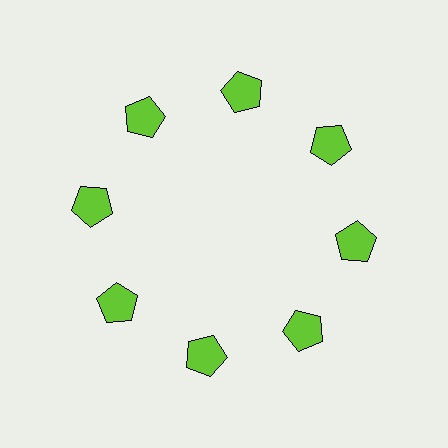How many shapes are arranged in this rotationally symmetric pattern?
There are 8 shapes, arranged in 8 groups of 1.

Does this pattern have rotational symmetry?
Yes, this pattern has 8-fold rotational symmetry. It looks the same after rotating 45 degrees around the center.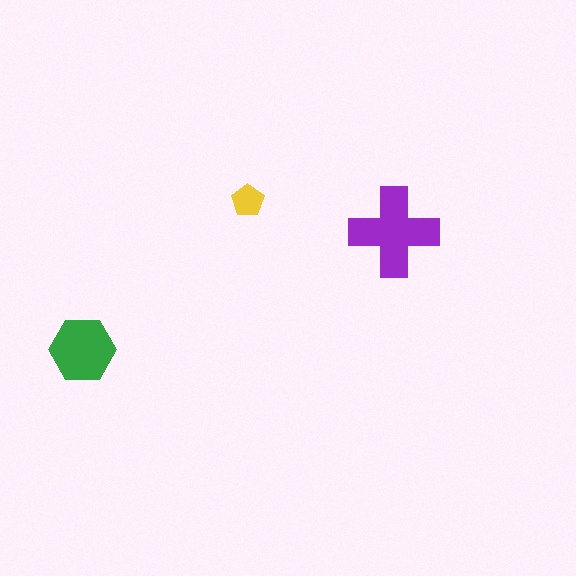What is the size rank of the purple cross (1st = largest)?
1st.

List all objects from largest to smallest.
The purple cross, the green hexagon, the yellow pentagon.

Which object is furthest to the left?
The green hexagon is leftmost.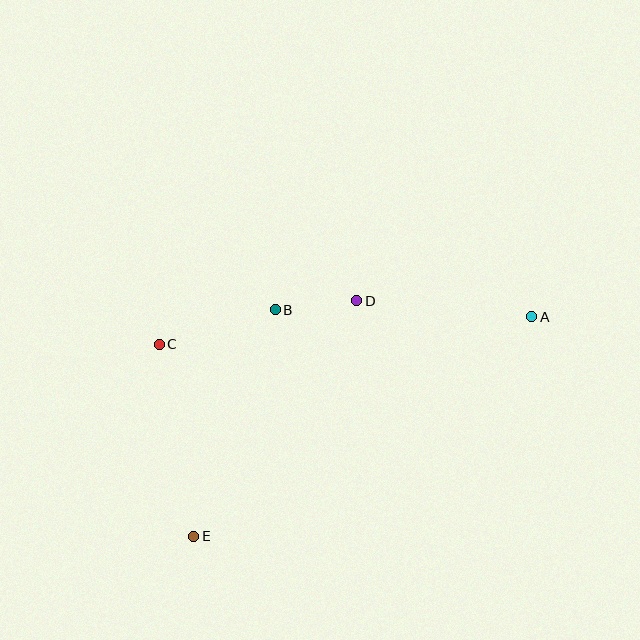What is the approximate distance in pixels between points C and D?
The distance between C and D is approximately 202 pixels.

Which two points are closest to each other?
Points B and D are closest to each other.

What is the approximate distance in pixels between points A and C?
The distance between A and C is approximately 373 pixels.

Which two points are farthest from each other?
Points A and E are farthest from each other.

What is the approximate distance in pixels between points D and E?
The distance between D and E is approximately 286 pixels.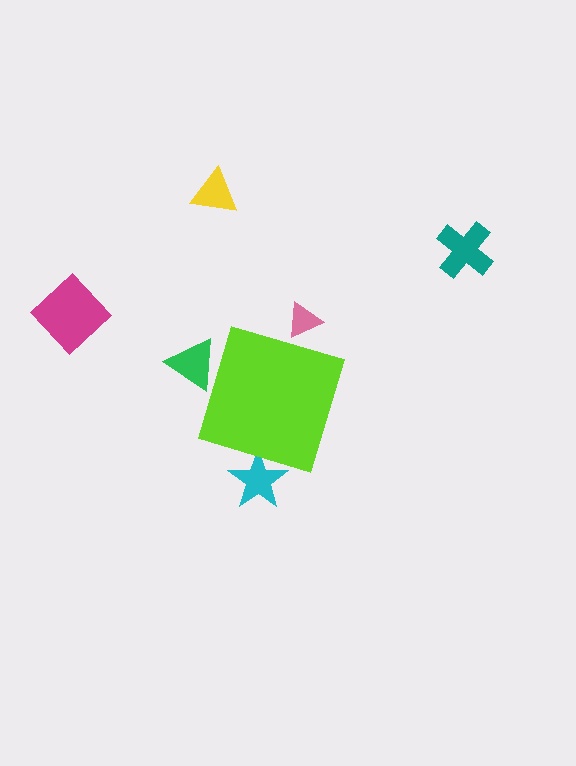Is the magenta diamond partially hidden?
No, the magenta diamond is fully visible.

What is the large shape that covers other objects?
A lime diamond.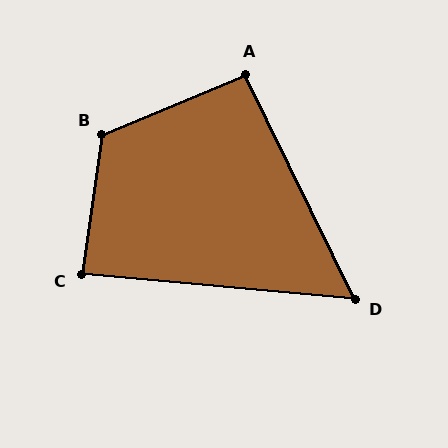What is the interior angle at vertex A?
Approximately 93 degrees (approximately right).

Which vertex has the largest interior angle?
B, at approximately 121 degrees.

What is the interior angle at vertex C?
Approximately 87 degrees (approximately right).